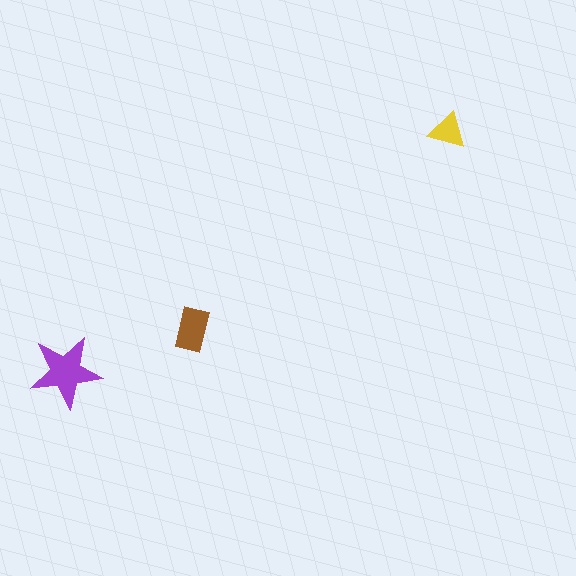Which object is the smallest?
The yellow triangle.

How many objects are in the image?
There are 3 objects in the image.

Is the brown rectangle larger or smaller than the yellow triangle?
Larger.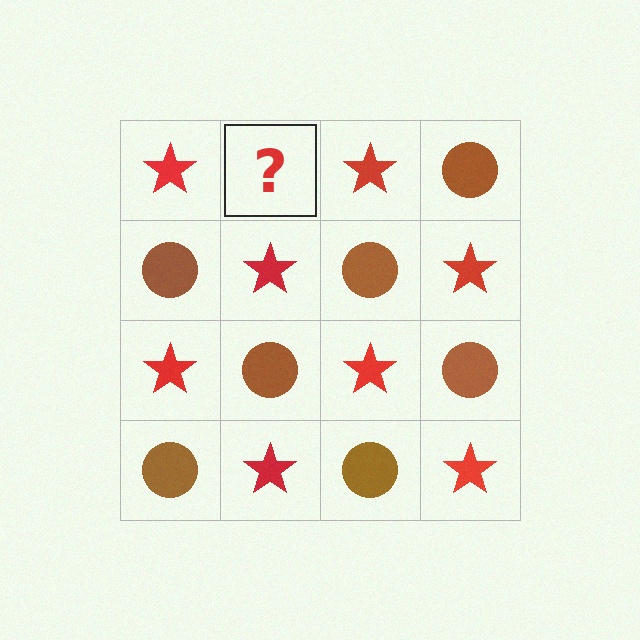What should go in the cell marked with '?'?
The missing cell should contain a brown circle.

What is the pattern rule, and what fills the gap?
The rule is that it alternates red star and brown circle in a checkerboard pattern. The gap should be filled with a brown circle.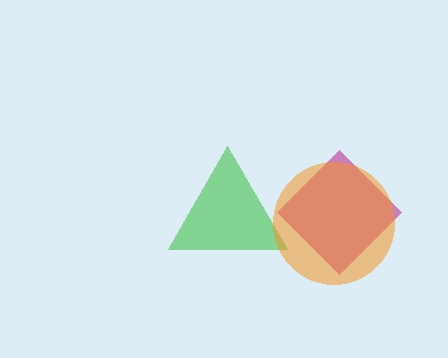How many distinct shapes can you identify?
There are 3 distinct shapes: a green triangle, a magenta diamond, an orange circle.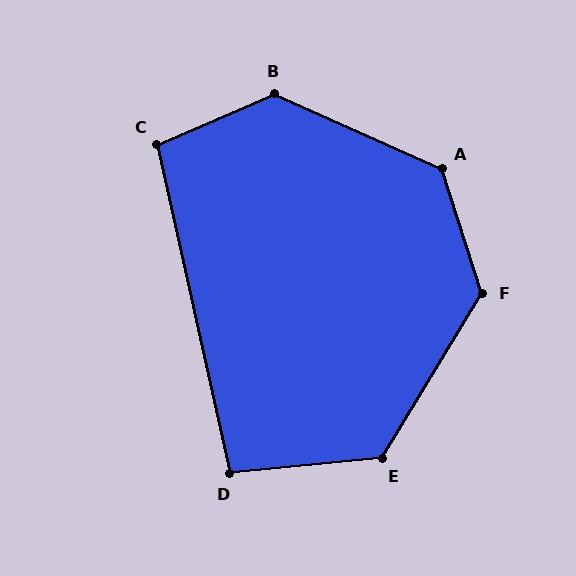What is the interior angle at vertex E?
Approximately 127 degrees (obtuse).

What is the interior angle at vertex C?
Approximately 101 degrees (obtuse).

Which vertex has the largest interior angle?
B, at approximately 133 degrees.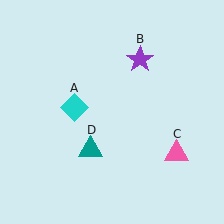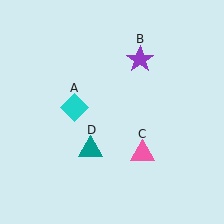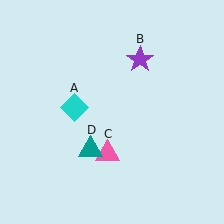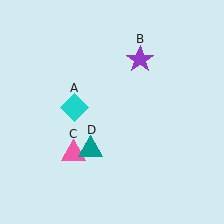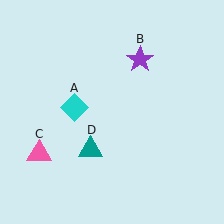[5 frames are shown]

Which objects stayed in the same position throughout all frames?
Cyan diamond (object A) and purple star (object B) and teal triangle (object D) remained stationary.